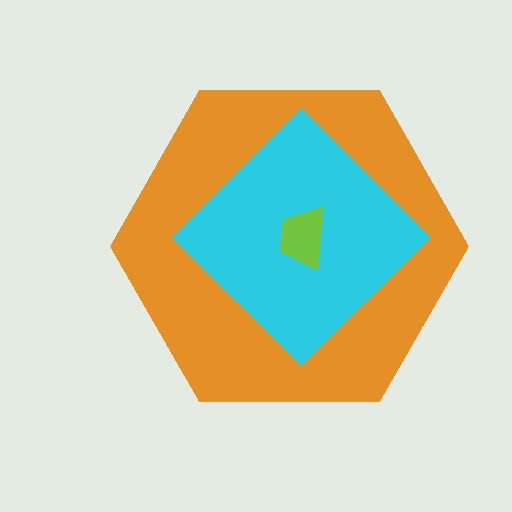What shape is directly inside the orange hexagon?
The cyan diamond.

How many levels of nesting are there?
3.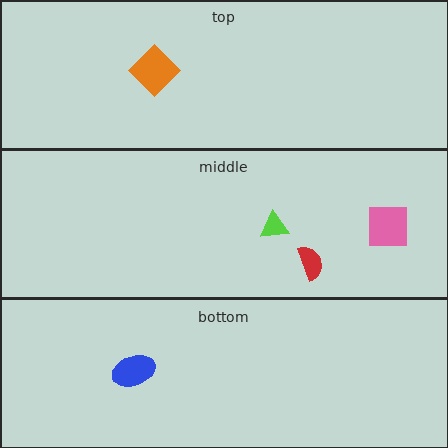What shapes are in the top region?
The orange diamond.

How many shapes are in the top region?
1.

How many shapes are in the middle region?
3.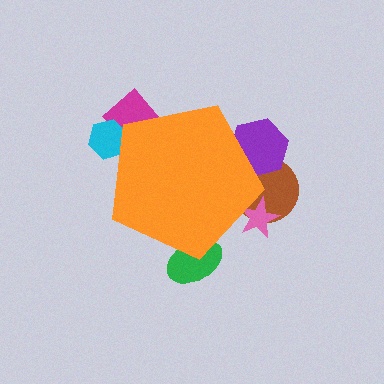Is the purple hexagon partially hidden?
Yes, the purple hexagon is partially hidden behind the orange pentagon.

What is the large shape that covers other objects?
An orange pentagon.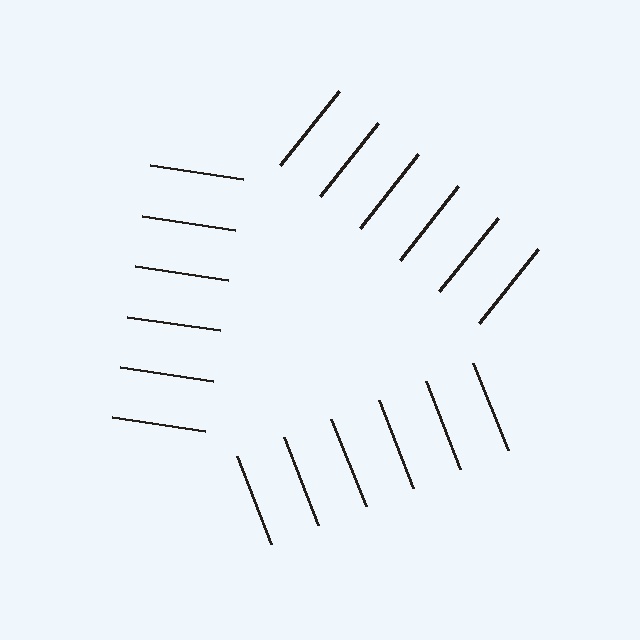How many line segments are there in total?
18 — 6 along each of the 3 edges.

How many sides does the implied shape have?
3 sides — the line-ends trace a triangle.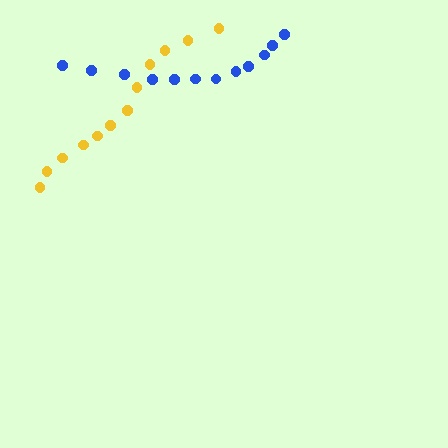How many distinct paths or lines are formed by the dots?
There are 2 distinct paths.